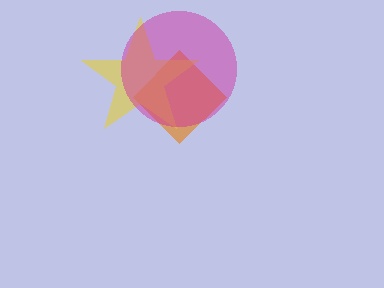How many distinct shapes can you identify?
There are 3 distinct shapes: an orange diamond, a yellow star, a magenta circle.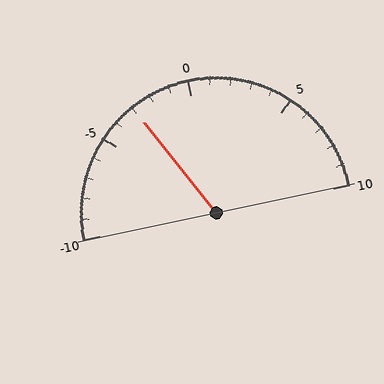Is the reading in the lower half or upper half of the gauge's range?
The reading is in the lower half of the range (-10 to 10).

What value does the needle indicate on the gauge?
The needle indicates approximately -3.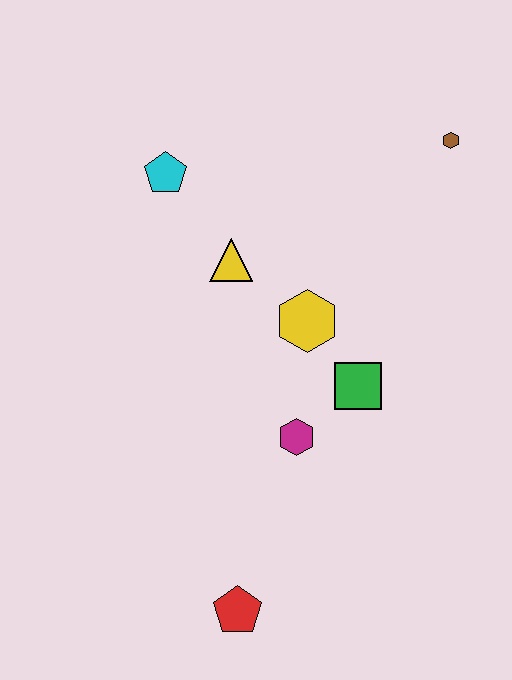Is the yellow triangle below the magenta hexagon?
No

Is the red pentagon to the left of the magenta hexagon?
Yes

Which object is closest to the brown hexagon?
The yellow hexagon is closest to the brown hexagon.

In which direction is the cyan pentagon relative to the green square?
The cyan pentagon is above the green square.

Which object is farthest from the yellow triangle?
The red pentagon is farthest from the yellow triangle.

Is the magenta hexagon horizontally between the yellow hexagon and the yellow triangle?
Yes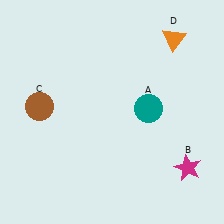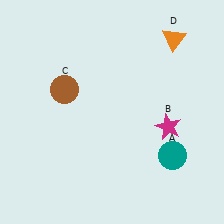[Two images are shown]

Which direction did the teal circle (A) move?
The teal circle (A) moved down.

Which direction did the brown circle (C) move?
The brown circle (C) moved right.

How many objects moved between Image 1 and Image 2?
3 objects moved between the two images.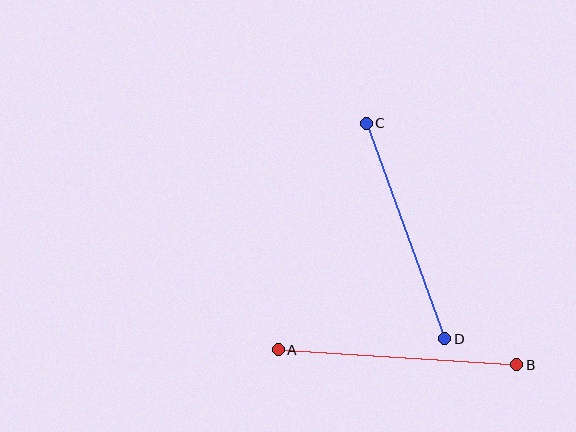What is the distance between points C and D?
The distance is approximately 229 pixels.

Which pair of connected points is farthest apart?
Points A and B are farthest apart.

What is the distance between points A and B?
The distance is approximately 239 pixels.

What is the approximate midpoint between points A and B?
The midpoint is at approximately (398, 357) pixels.